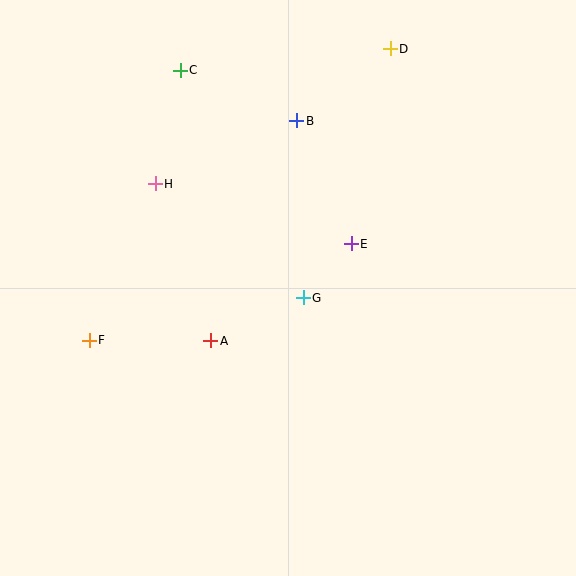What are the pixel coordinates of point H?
Point H is at (155, 184).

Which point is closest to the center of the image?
Point G at (303, 298) is closest to the center.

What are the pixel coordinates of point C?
Point C is at (180, 70).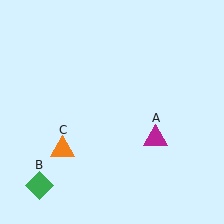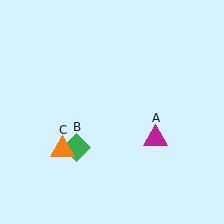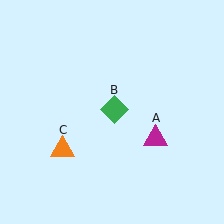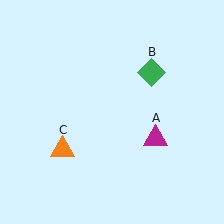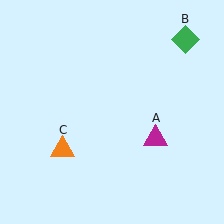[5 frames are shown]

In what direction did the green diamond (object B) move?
The green diamond (object B) moved up and to the right.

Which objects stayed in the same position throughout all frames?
Magenta triangle (object A) and orange triangle (object C) remained stationary.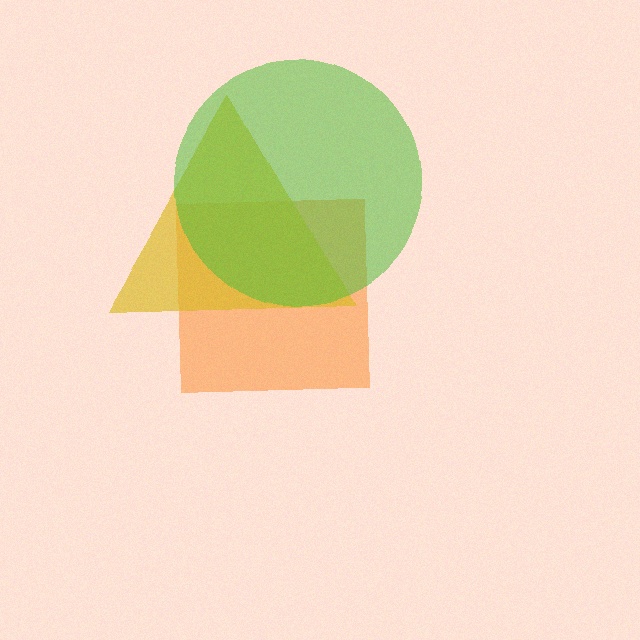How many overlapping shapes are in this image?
There are 3 overlapping shapes in the image.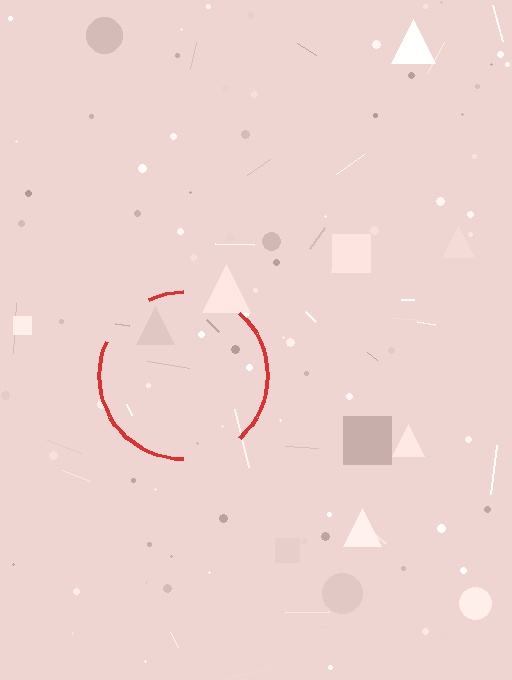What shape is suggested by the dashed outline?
The dashed outline suggests a circle.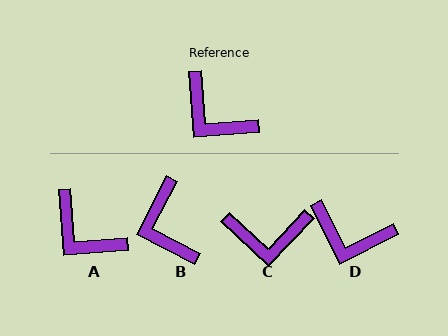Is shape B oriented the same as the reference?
No, it is off by about 32 degrees.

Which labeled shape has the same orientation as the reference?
A.